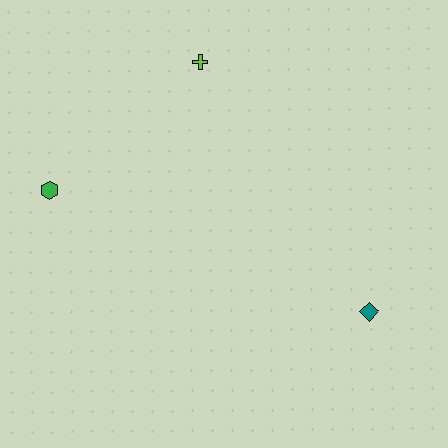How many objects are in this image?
There are 3 objects.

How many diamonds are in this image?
There is 1 diamond.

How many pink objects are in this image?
There are no pink objects.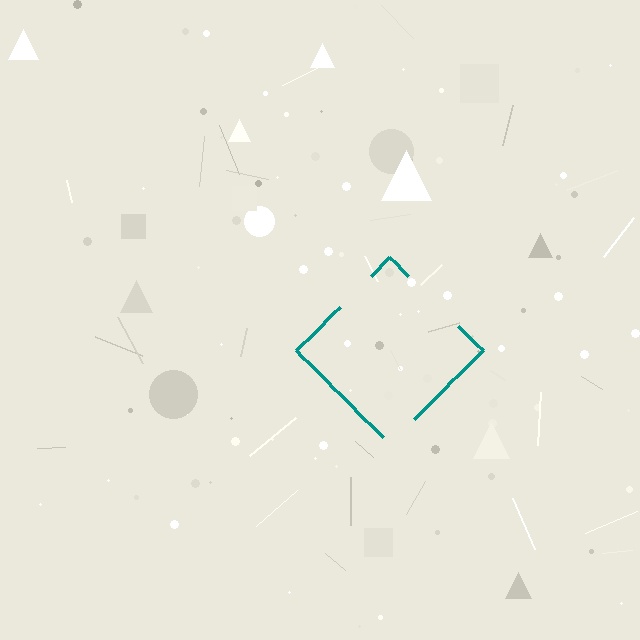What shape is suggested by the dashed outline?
The dashed outline suggests a diamond.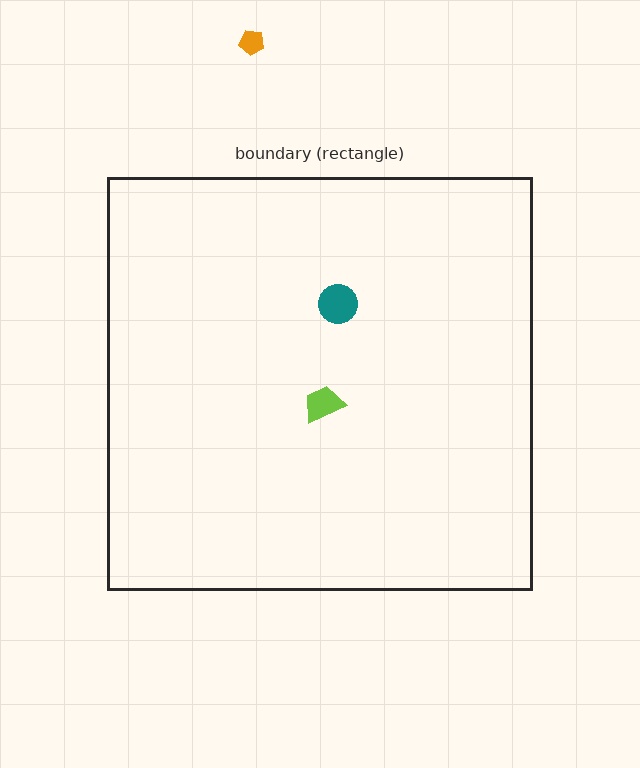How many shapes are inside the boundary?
2 inside, 1 outside.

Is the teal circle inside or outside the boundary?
Inside.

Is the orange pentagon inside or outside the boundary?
Outside.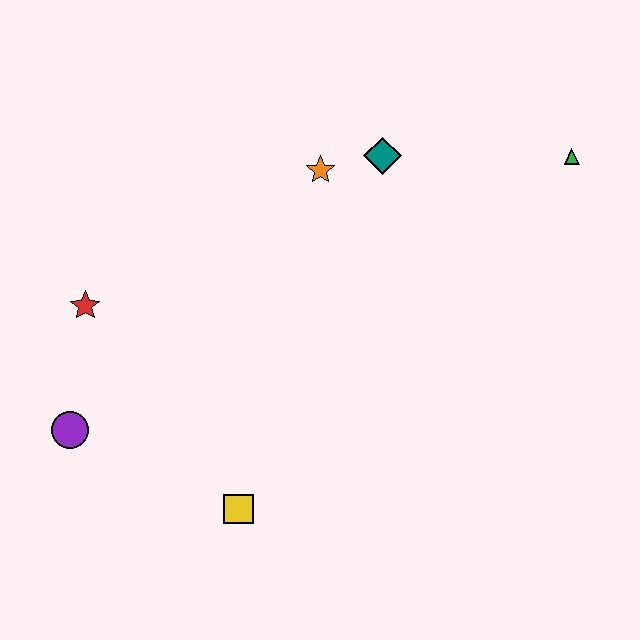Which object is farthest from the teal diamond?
The purple circle is farthest from the teal diamond.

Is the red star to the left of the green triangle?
Yes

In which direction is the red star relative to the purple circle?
The red star is above the purple circle.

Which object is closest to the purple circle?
The red star is closest to the purple circle.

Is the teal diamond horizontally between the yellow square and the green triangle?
Yes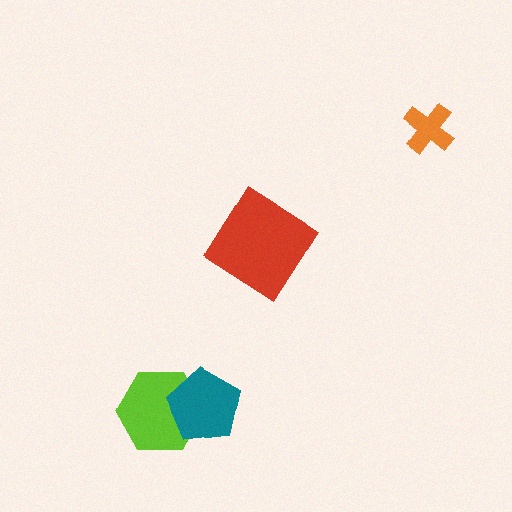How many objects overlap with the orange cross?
0 objects overlap with the orange cross.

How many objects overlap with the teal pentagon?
1 object overlaps with the teal pentagon.